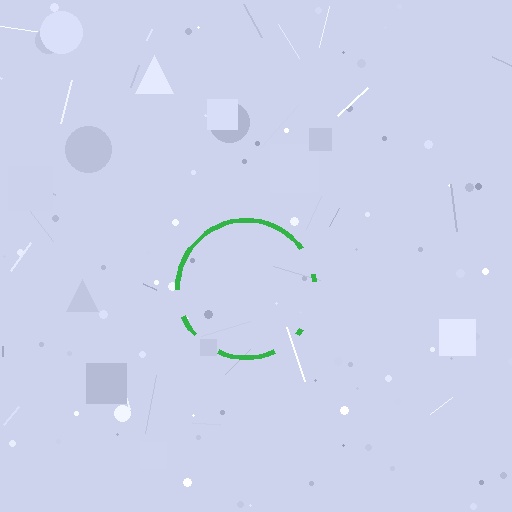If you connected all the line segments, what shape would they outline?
They would outline a circle.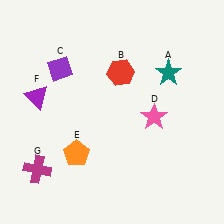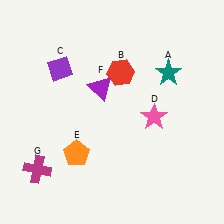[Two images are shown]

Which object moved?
The purple triangle (F) moved right.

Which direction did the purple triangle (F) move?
The purple triangle (F) moved right.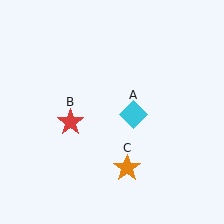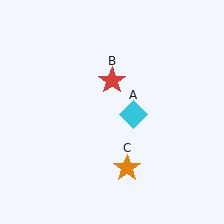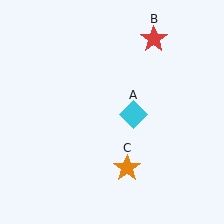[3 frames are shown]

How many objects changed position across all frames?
1 object changed position: red star (object B).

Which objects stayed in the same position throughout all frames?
Cyan diamond (object A) and orange star (object C) remained stationary.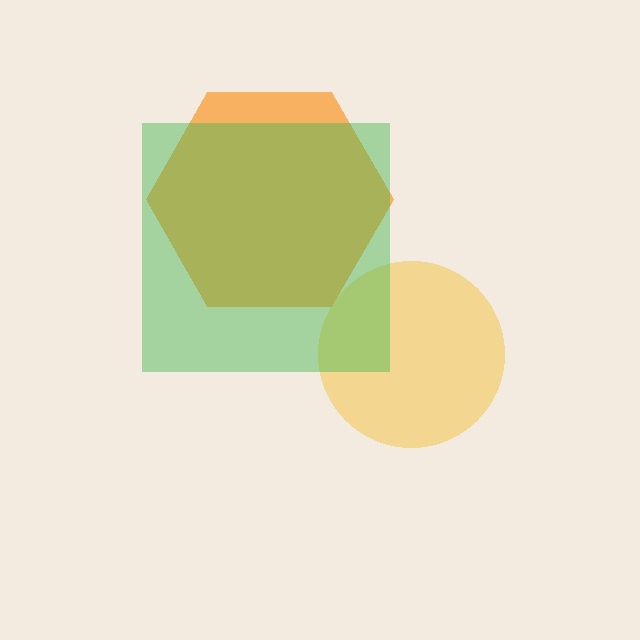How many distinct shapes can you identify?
There are 3 distinct shapes: a yellow circle, an orange hexagon, a green square.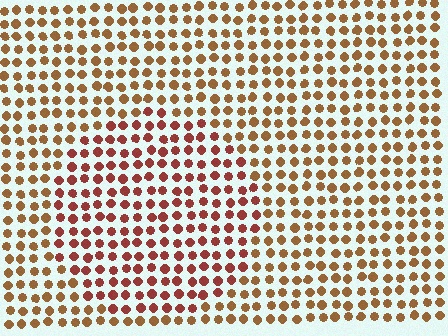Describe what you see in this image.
The image is filled with small brown elements in a uniform arrangement. A circle-shaped region is visible where the elements are tinted to a slightly different hue, forming a subtle color boundary.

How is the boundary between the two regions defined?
The boundary is defined purely by a slight shift in hue (about 29 degrees). Spacing, size, and orientation are identical on both sides.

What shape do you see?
I see a circle.